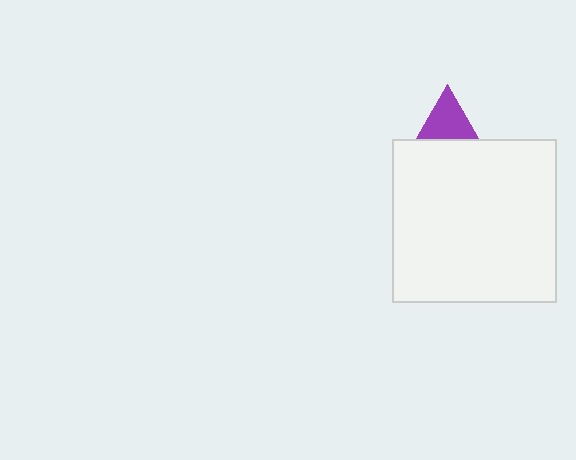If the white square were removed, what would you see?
You would see the complete purple triangle.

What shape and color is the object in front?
The object in front is a white square.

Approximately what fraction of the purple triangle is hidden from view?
Roughly 53% of the purple triangle is hidden behind the white square.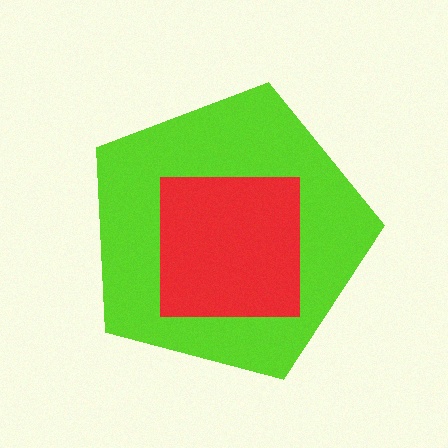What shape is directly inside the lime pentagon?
The red square.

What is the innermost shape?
The red square.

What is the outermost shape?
The lime pentagon.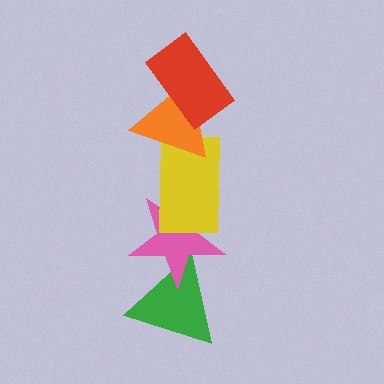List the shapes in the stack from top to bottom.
From top to bottom: the red rectangle, the orange triangle, the yellow rectangle, the pink star, the green triangle.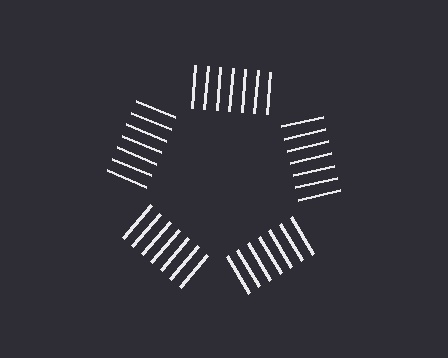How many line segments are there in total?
35 — 7 along each of the 5 edges.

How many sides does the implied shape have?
5 sides — the line-ends trace a pentagon.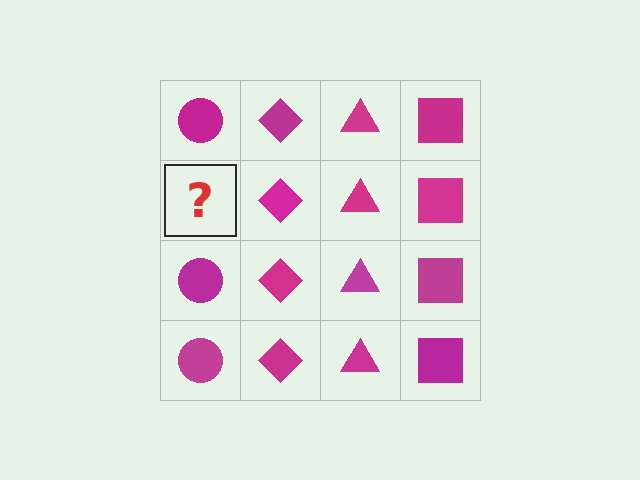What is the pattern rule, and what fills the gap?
The rule is that each column has a consistent shape. The gap should be filled with a magenta circle.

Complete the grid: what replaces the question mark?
The question mark should be replaced with a magenta circle.